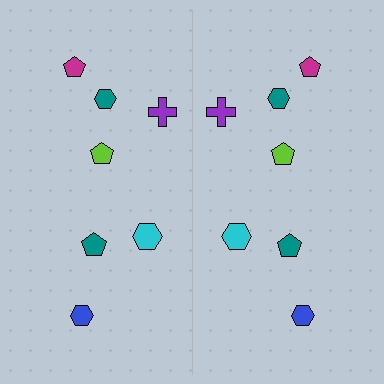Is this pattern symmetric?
Yes, this pattern has bilateral (reflection) symmetry.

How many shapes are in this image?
There are 14 shapes in this image.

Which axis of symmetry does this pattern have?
The pattern has a vertical axis of symmetry running through the center of the image.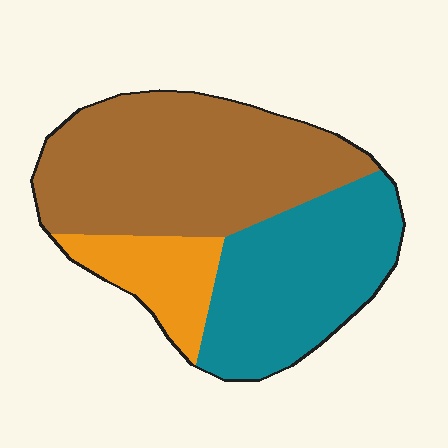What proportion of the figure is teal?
Teal covers about 35% of the figure.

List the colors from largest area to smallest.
From largest to smallest: brown, teal, orange.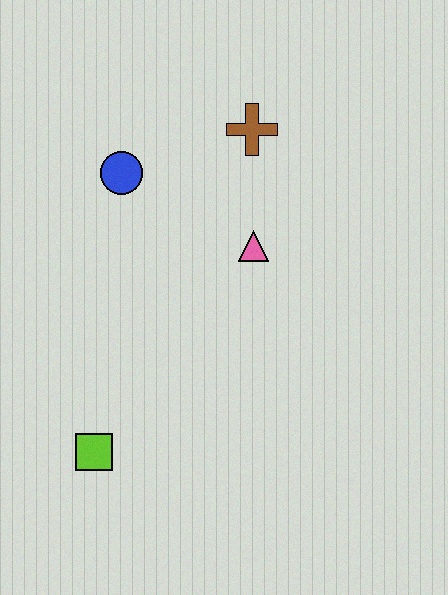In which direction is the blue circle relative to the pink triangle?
The blue circle is to the left of the pink triangle.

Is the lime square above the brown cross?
No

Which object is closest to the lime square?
The pink triangle is closest to the lime square.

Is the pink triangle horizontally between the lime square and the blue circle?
No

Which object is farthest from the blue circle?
The lime square is farthest from the blue circle.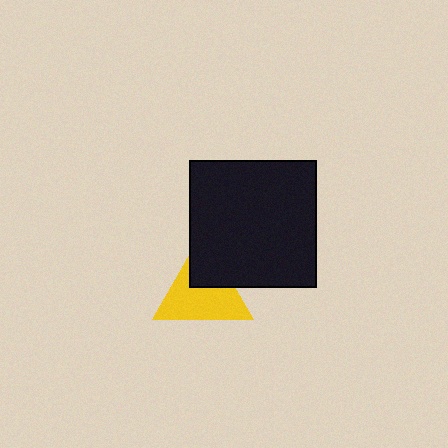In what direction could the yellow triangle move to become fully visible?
The yellow triangle could move toward the lower-left. That would shift it out from behind the black square entirely.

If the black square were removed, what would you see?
You would see the complete yellow triangle.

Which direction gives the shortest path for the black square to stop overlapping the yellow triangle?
Moving toward the upper-right gives the shortest separation.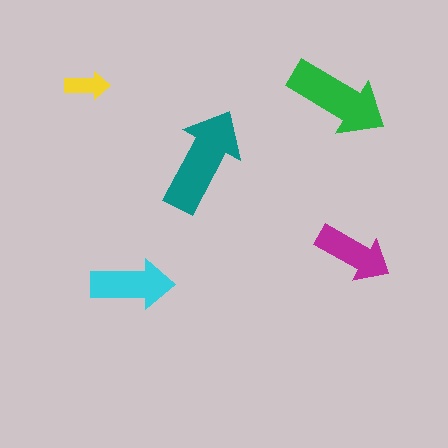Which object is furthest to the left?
The yellow arrow is leftmost.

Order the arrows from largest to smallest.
the teal one, the green one, the cyan one, the magenta one, the yellow one.